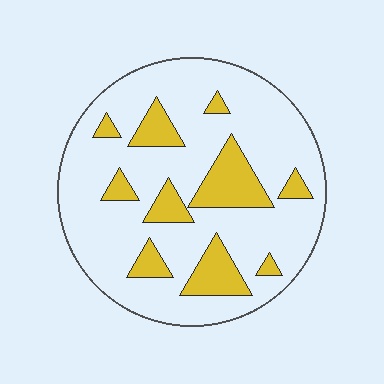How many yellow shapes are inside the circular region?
10.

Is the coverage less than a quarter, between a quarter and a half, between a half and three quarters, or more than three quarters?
Less than a quarter.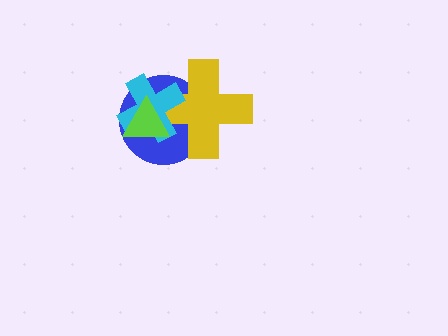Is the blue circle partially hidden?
Yes, it is partially covered by another shape.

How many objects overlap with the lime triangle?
3 objects overlap with the lime triangle.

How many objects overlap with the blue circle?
3 objects overlap with the blue circle.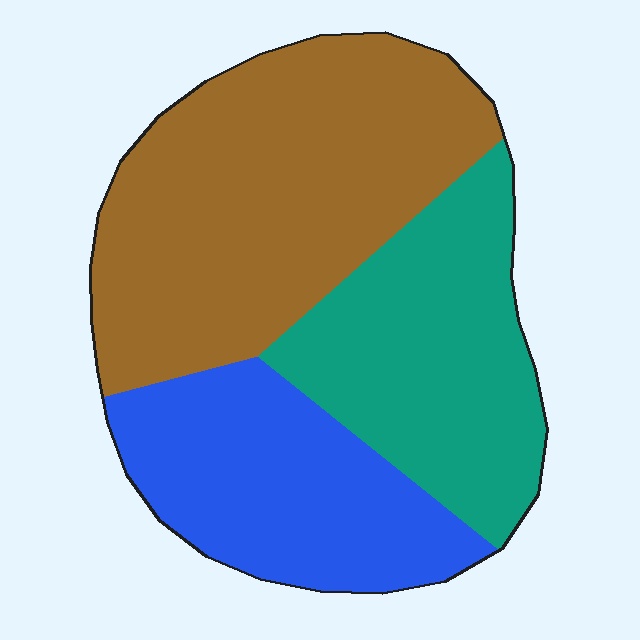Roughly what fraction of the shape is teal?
Teal covers roughly 30% of the shape.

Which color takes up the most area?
Brown, at roughly 45%.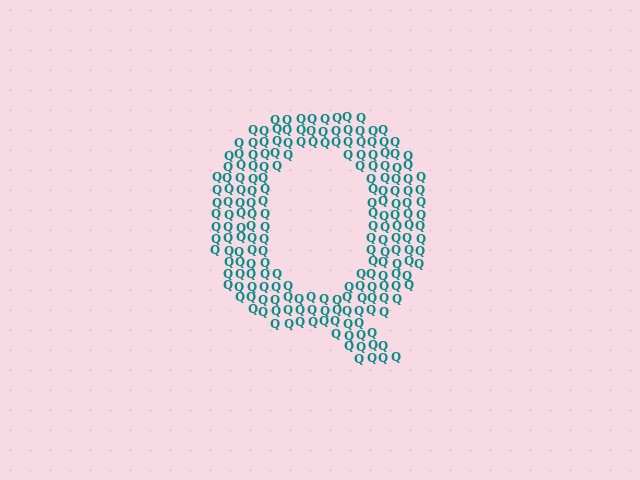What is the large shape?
The large shape is the letter Q.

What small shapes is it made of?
It is made of small letter Q's.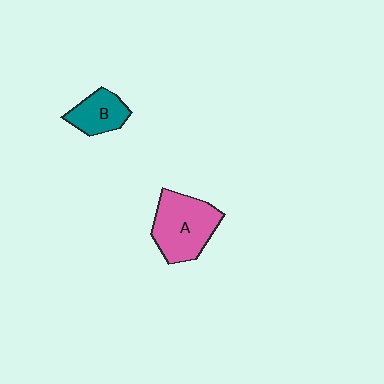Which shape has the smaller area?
Shape B (teal).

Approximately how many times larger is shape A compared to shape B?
Approximately 1.8 times.